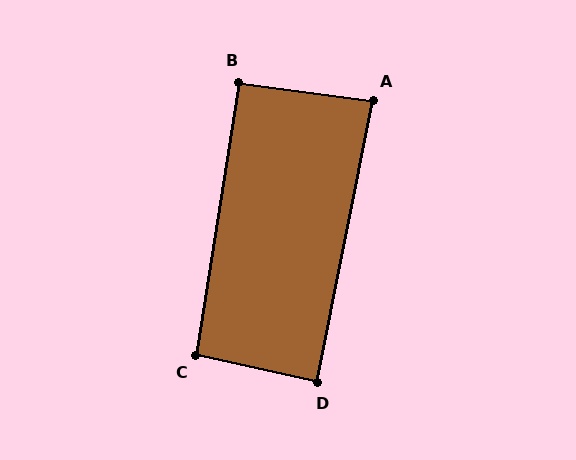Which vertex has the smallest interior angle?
A, at approximately 86 degrees.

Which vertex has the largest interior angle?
C, at approximately 94 degrees.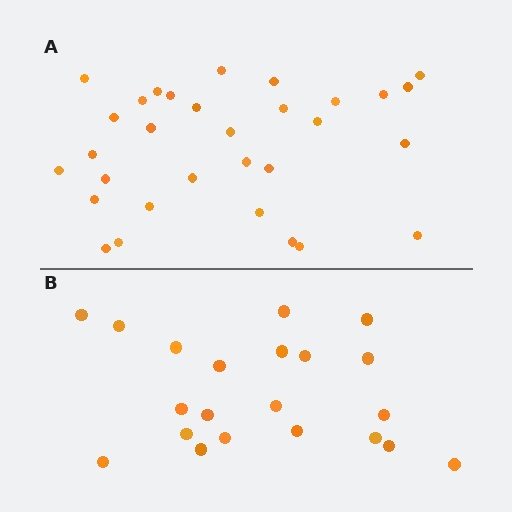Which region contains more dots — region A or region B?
Region A (the top region) has more dots.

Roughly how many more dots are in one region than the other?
Region A has roughly 10 or so more dots than region B.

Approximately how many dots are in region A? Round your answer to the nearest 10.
About 30 dots. (The exact count is 31, which rounds to 30.)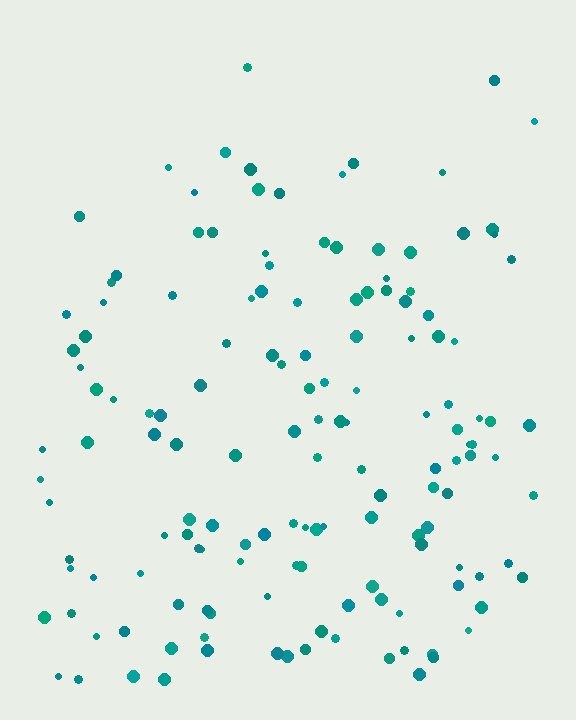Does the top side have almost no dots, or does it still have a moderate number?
Still a moderate number, just noticeably fewer than the bottom.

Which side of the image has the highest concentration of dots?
The bottom.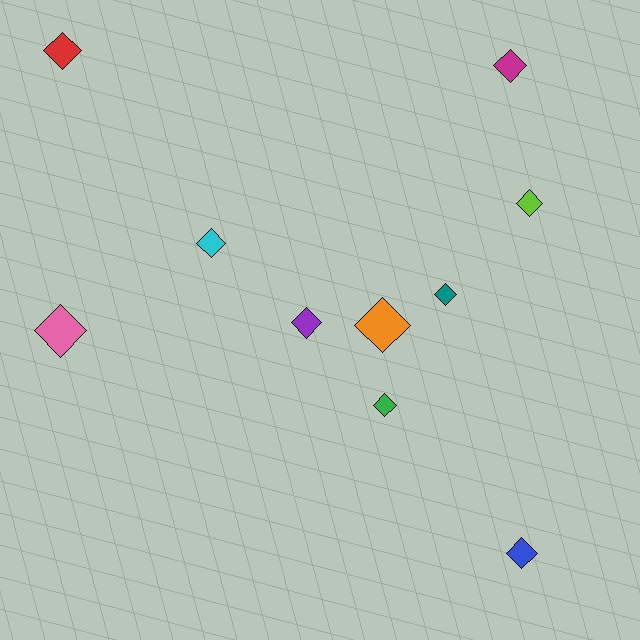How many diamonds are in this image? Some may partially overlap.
There are 10 diamonds.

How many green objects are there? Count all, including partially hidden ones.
There is 1 green object.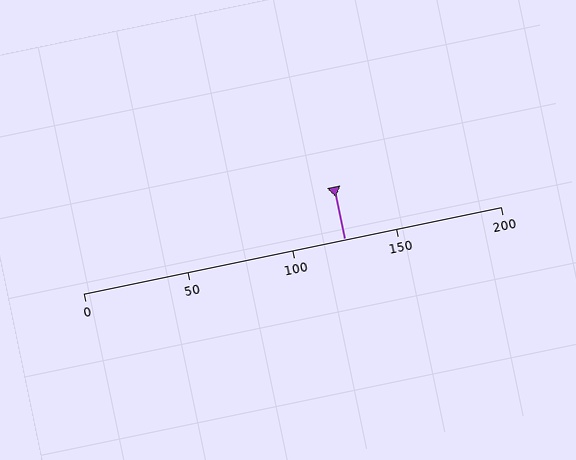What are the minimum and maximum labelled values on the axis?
The axis runs from 0 to 200.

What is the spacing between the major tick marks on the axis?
The major ticks are spaced 50 apart.